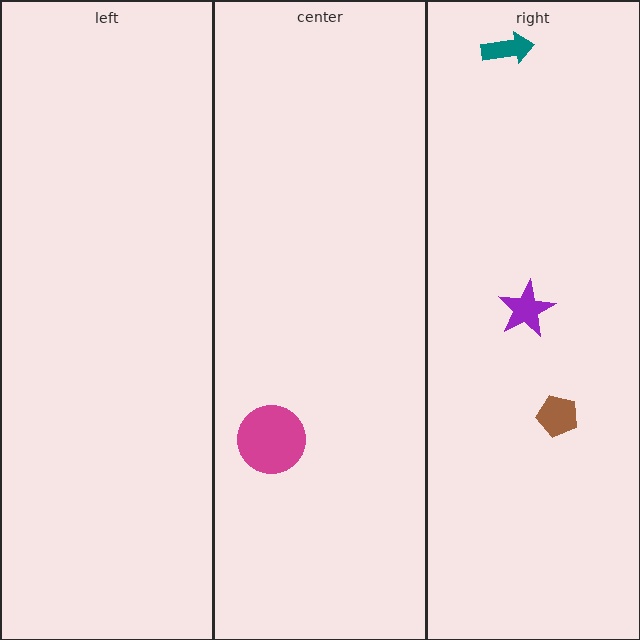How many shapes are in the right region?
3.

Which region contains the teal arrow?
The right region.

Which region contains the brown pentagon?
The right region.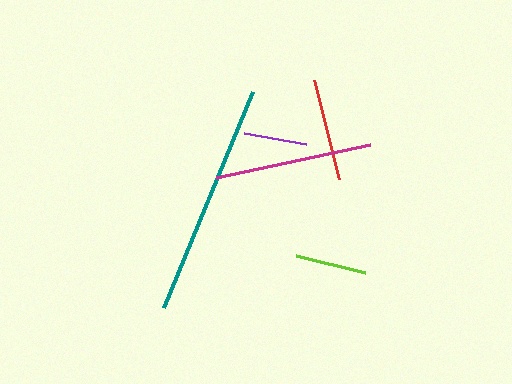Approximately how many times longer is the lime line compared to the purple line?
The lime line is approximately 1.1 times the length of the purple line.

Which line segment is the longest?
The teal line is the longest at approximately 233 pixels.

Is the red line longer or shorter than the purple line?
The red line is longer than the purple line.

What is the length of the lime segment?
The lime segment is approximately 71 pixels long.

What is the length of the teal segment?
The teal segment is approximately 233 pixels long.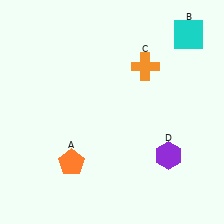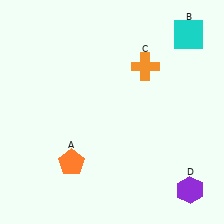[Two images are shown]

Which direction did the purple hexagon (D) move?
The purple hexagon (D) moved down.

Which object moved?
The purple hexagon (D) moved down.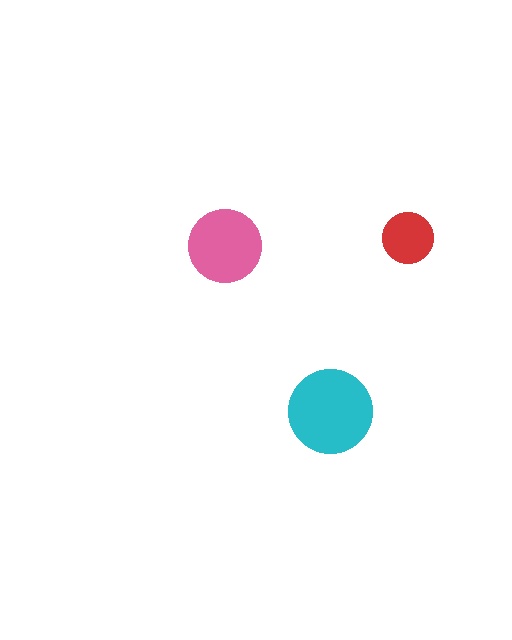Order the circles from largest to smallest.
the cyan one, the pink one, the red one.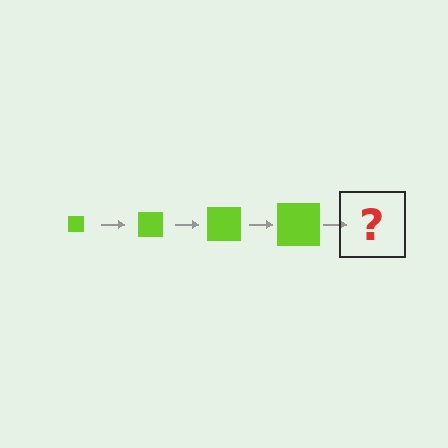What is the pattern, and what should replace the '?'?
The pattern is that the square gets progressively larger each step. The '?' should be a lime square, larger than the previous one.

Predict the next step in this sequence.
The next step is a lime square, larger than the previous one.